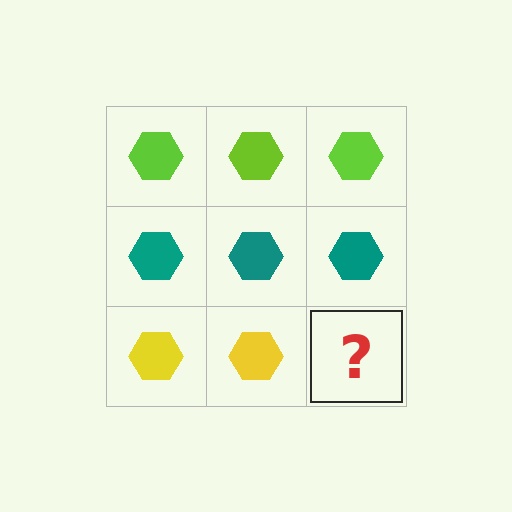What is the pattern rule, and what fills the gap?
The rule is that each row has a consistent color. The gap should be filled with a yellow hexagon.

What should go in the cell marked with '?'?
The missing cell should contain a yellow hexagon.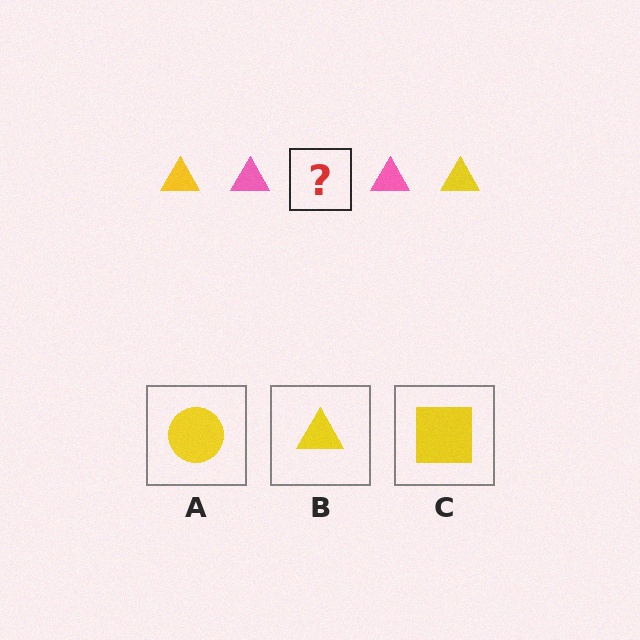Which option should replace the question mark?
Option B.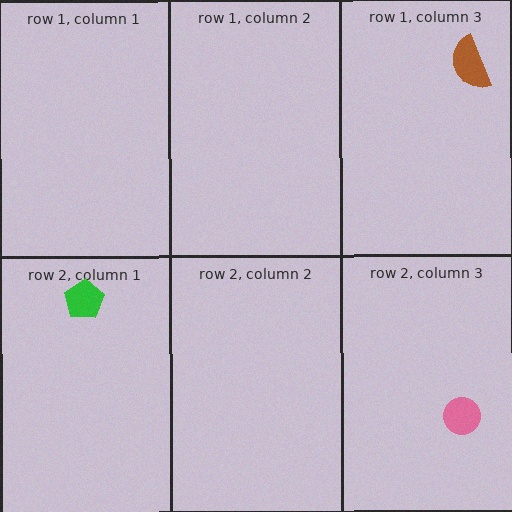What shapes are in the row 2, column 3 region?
The pink circle.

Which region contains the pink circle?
The row 2, column 3 region.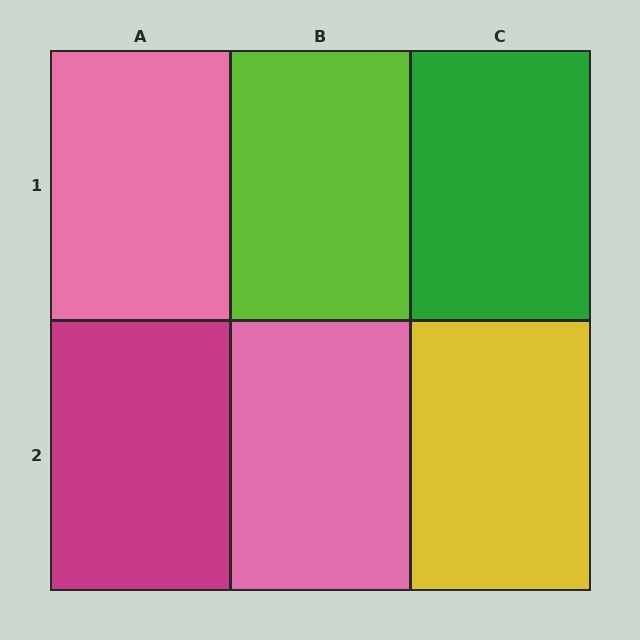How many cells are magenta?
1 cell is magenta.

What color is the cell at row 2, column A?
Magenta.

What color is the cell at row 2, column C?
Yellow.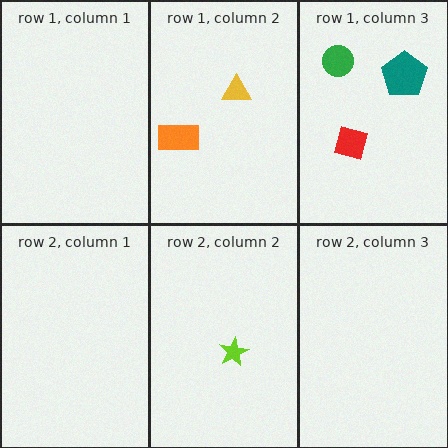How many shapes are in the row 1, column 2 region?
2.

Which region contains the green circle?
The row 1, column 3 region.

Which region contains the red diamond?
The row 1, column 3 region.